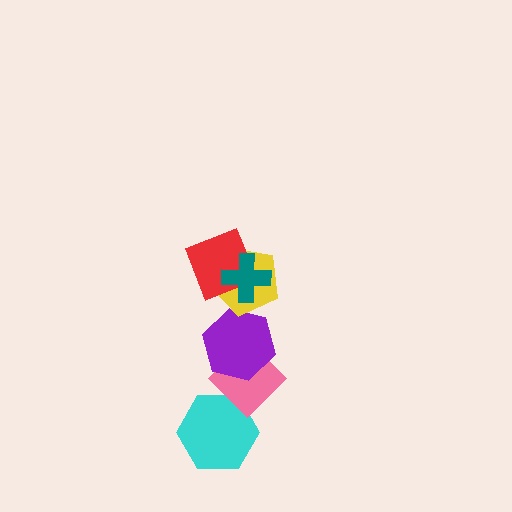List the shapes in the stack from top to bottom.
From top to bottom: the teal cross, the red square, the yellow pentagon, the purple hexagon, the pink diamond, the cyan hexagon.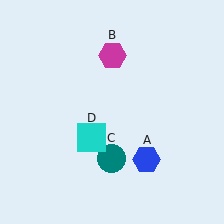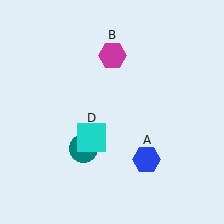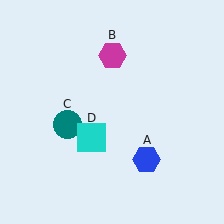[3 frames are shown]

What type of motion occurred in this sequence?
The teal circle (object C) rotated clockwise around the center of the scene.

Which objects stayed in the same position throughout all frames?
Blue hexagon (object A) and magenta hexagon (object B) and cyan square (object D) remained stationary.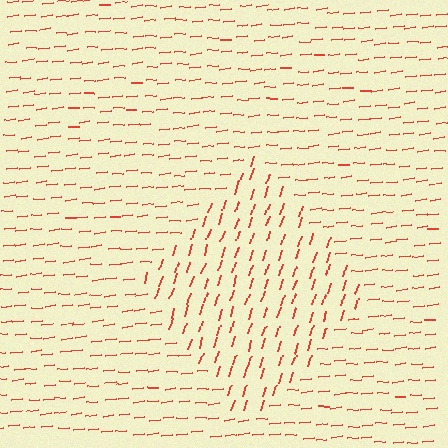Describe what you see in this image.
The image is filled with small red line segments. A diamond region in the image has lines oriented differently from the surrounding lines, creating a visible texture boundary.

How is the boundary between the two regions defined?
The boundary is defined purely by a change in line orientation (approximately 66 degrees difference). All lines are the same color and thickness.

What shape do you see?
I see a diamond.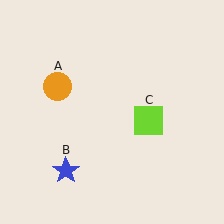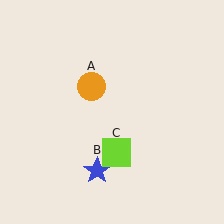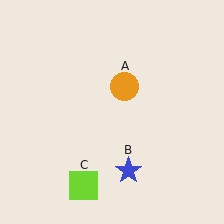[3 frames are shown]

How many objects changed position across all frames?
3 objects changed position: orange circle (object A), blue star (object B), lime square (object C).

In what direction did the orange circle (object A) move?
The orange circle (object A) moved right.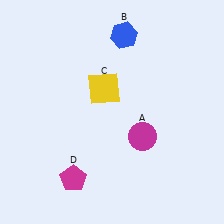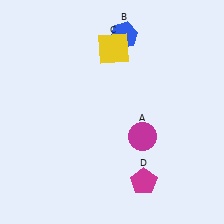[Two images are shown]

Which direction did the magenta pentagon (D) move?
The magenta pentagon (D) moved right.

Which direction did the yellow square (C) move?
The yellow square (C) moved up.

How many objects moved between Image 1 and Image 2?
2 objects moved between the two images.